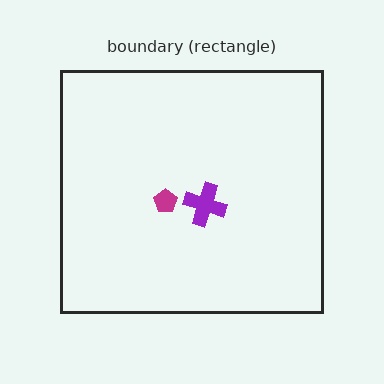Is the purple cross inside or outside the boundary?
Inside.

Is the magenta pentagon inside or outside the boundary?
Inside.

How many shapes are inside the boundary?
2 inside, 0 outside.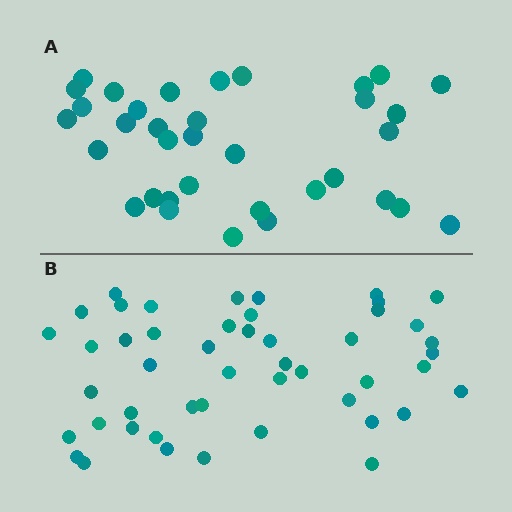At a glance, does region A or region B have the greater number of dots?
Region B (the bottom region) has more dots.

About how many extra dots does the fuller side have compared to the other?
Region B has approximately 15 more dots than region A.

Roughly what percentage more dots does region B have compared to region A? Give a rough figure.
About 35% more.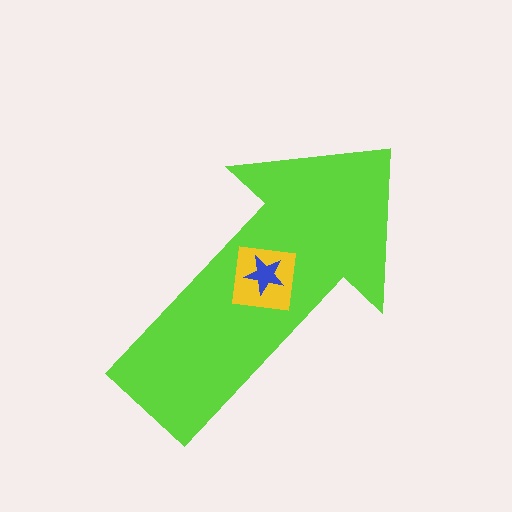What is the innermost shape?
The blue star.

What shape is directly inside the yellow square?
The blue star.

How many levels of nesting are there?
3.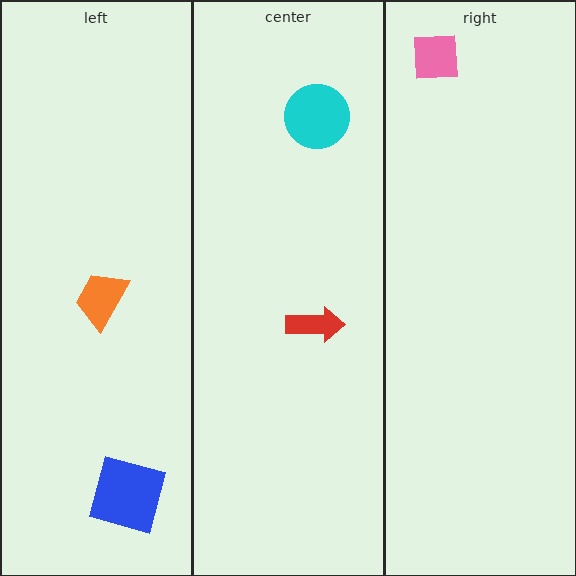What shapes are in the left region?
The blue square, the orange trapezoid.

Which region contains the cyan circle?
The center region.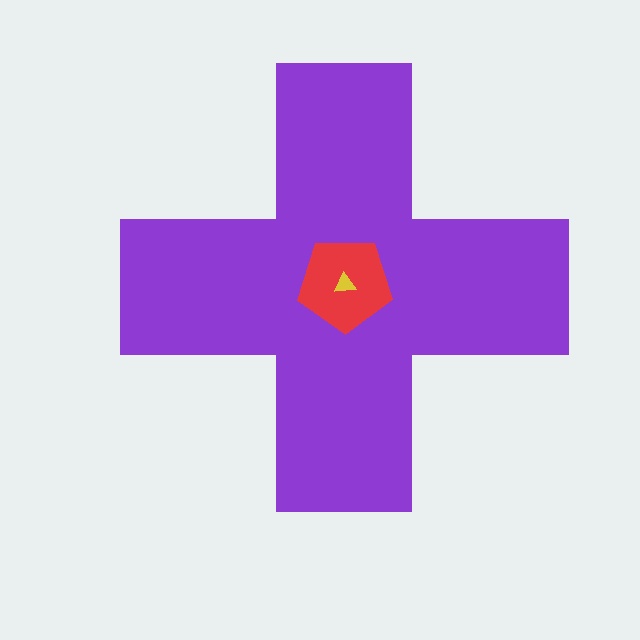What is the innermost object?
The yellow triangle.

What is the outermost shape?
The purple cross.